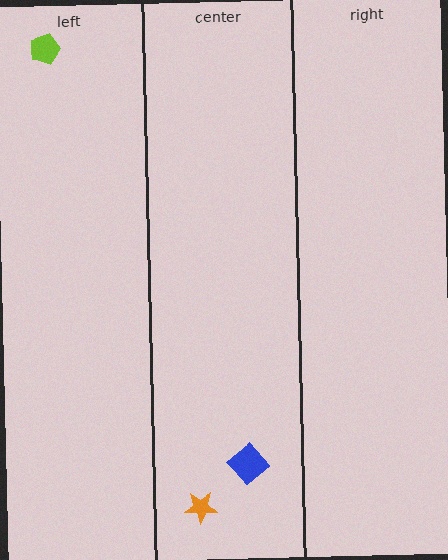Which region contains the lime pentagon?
The left region.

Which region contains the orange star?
The center region.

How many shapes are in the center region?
2.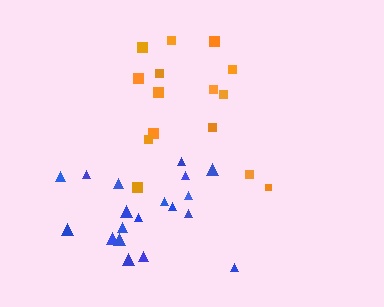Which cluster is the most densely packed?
Blue.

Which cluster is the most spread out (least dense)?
Orange.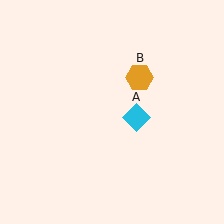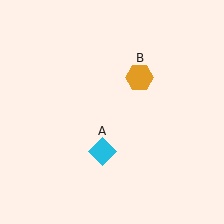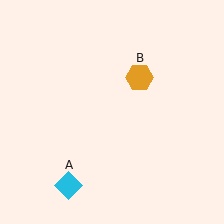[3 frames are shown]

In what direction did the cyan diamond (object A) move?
The cyan diamond (object A) moved down and to the left.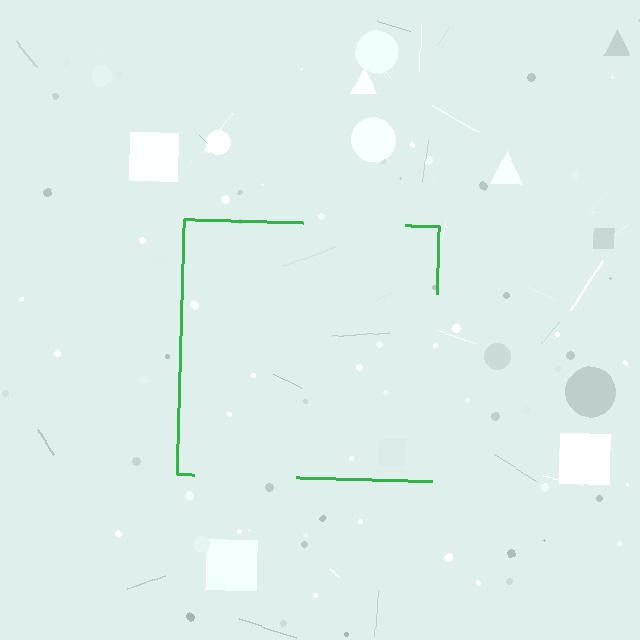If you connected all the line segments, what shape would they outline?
They would outline a square.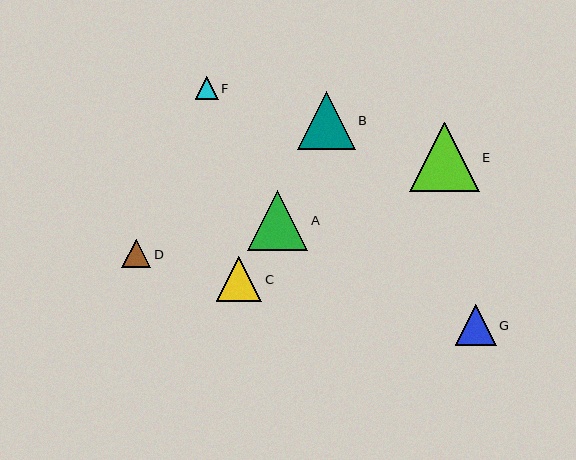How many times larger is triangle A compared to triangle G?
Triangle A is approximately 1.5 times the size of triangle G.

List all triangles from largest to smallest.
From largest to smallest: E, A, B, C, G, D, F.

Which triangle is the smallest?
Triangle F is the smallest with a size of approximately 23 pixels.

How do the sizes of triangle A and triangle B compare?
Triangle A and triangle B are approximately the same size.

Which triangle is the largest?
Triangle E is the largest with a size of approximately 69 pixels.